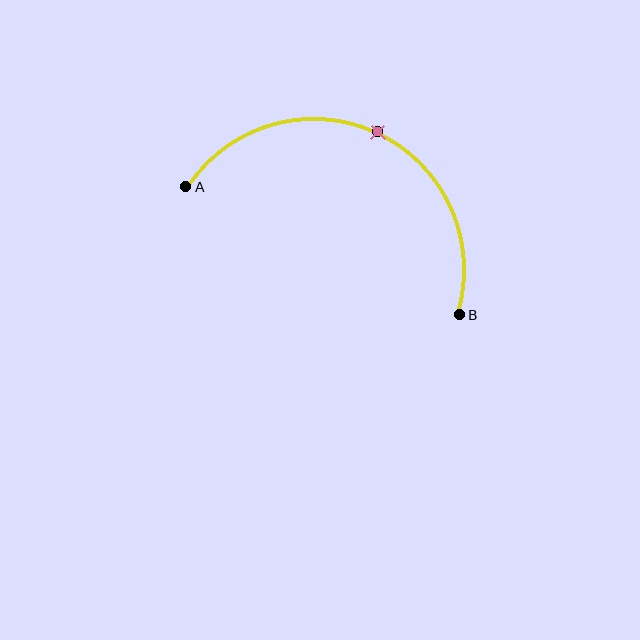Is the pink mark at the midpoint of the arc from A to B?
Yes. The pink mark lies on the arc at equal arc-length from both A and B — it is the arc midpoint.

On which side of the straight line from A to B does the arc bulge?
The arc bulges above the straight line connecting A and B.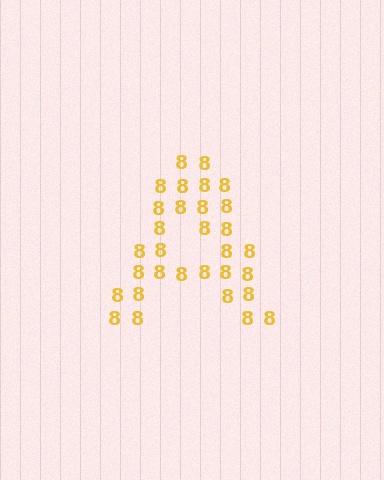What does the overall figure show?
The overall figure shows the letter A.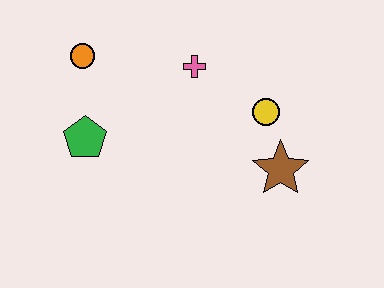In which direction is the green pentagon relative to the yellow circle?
The green pentagon is to the left of the yellow circle.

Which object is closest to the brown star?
The yellow circle is closest to the brown star.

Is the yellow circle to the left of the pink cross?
No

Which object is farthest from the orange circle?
The brown star is farthest from the orange circle.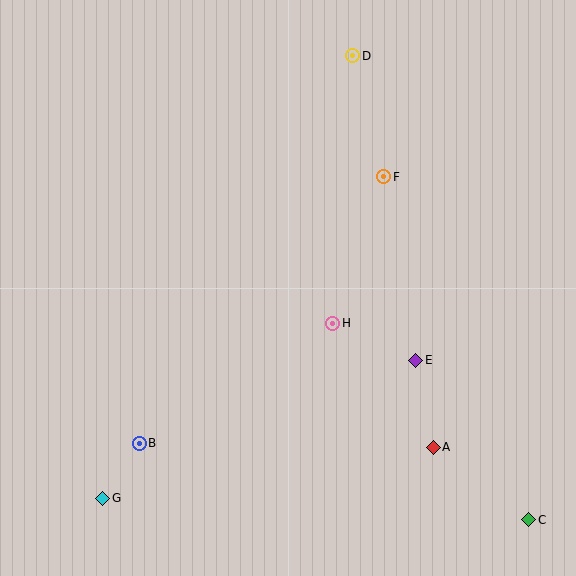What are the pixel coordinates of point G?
Point G is at (103, 498).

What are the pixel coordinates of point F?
Point F is at (384, 177).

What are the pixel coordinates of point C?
Point C is at (529, 520).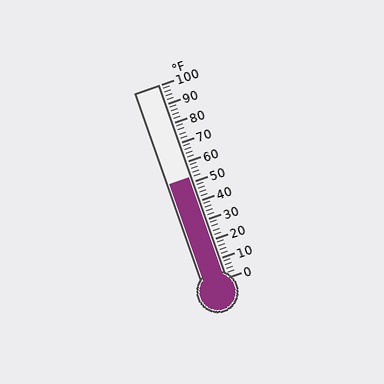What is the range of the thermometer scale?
The thermometer scale ranges from 0°F to 100°F.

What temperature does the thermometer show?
The thermometer shows approximately 52°F.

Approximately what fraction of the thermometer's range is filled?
The thermometer is filled to approximately 50% of its range.